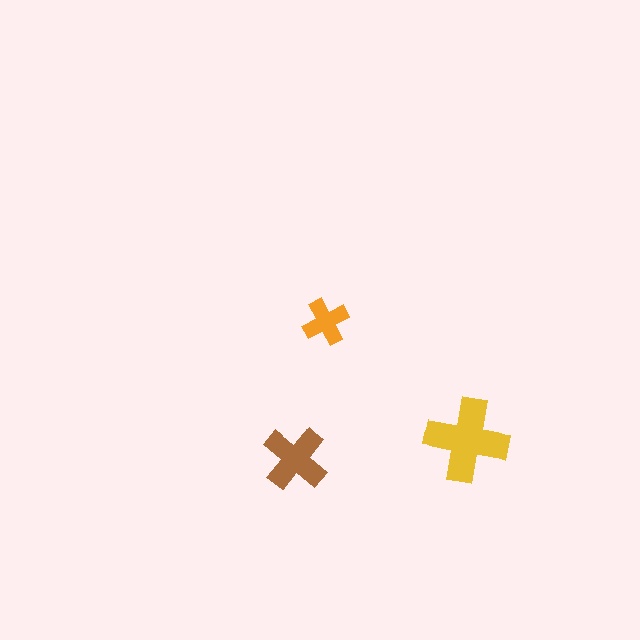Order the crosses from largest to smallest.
the yellow one, the brown one, the orange one.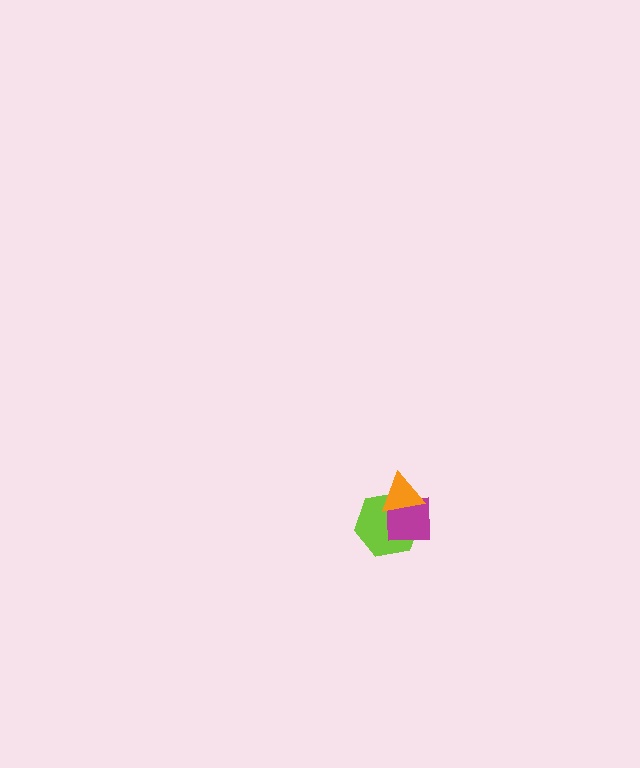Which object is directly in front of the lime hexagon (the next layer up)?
The magenta square is directly in front of the lime hexagon.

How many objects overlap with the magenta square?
2 objects overlap with the magenta square.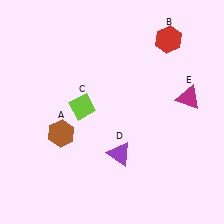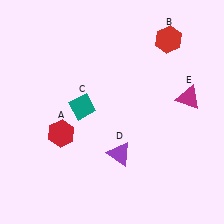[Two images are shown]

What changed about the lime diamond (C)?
In Image 1, C is lime. In Image 2, it changed to teal.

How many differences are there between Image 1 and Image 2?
There are 2 differences between the two images.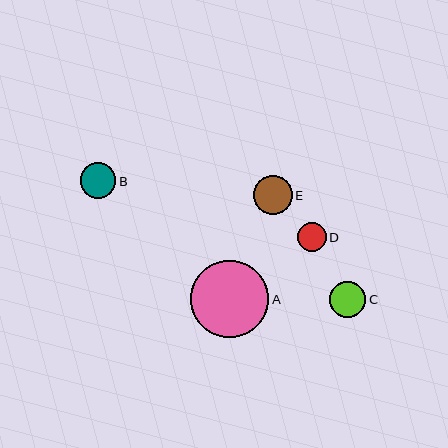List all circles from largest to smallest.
From largest to smallest: A, E, C, B, D.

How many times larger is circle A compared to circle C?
Circle A is approximately 2.2 times the size of circle C.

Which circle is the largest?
Circle A is the largest with a size of approximately 78 pixels.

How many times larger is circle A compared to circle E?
Circle A is approximately 2.0 times the size of circle E.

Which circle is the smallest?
Circle D is the smallest with a size of approximately 29 pixels.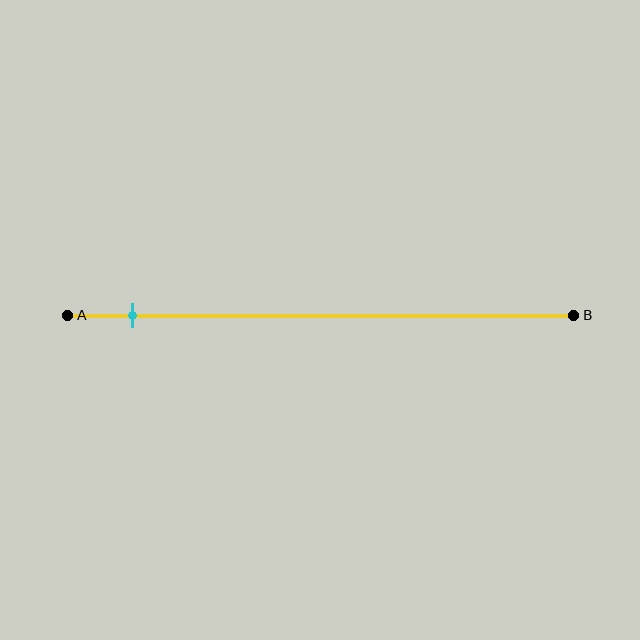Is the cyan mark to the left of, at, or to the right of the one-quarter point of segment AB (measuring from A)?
The cyan mark is to the left of the one-quarter point of segment AB.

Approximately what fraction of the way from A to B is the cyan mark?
The cyan mark is approximately 15% of the way from A to B.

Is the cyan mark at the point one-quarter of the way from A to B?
No, the mark is at about 15% from A, not at the 25% one-quarter point.